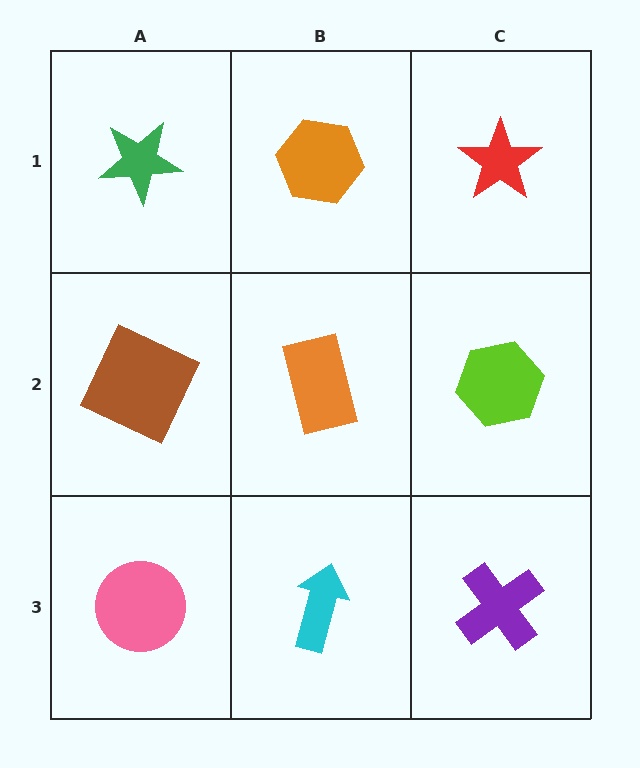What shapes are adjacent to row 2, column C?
A red star (row 1, column C), a purple cross (row 3, column C), an orange rectangle (row 2, column B).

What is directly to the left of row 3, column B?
A pink circle.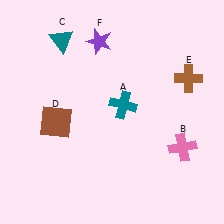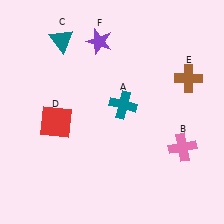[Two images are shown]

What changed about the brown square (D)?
In Image 1, D is brown. In Image 2, it changed to red.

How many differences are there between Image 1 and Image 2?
There is 1 difference between the two images.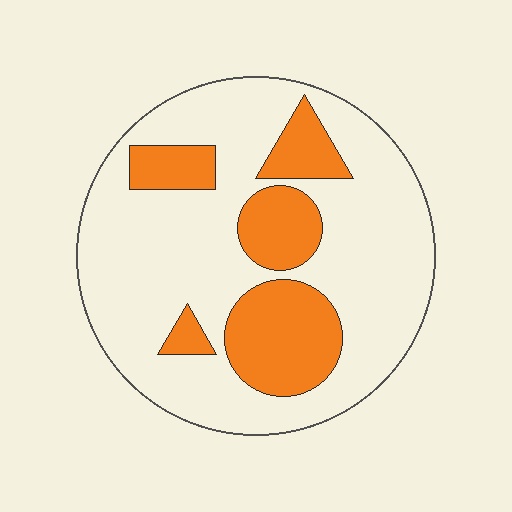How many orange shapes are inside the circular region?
5.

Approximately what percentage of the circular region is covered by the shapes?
Approximately 25%.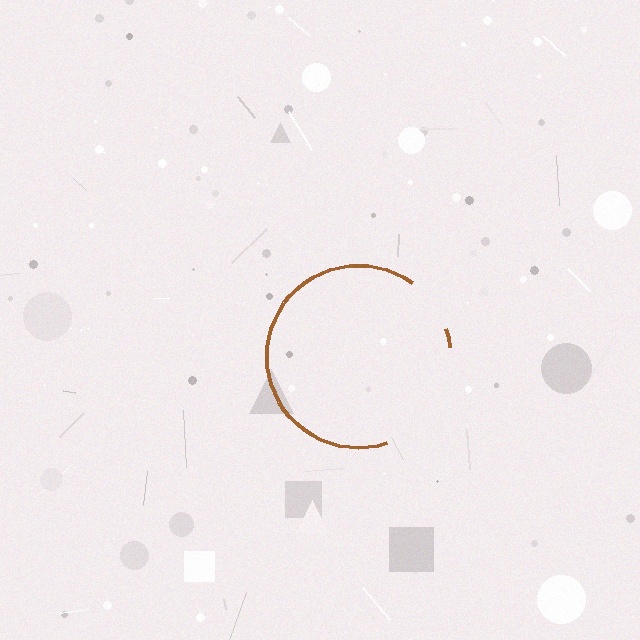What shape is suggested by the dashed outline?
The dashed outline suggests a circle.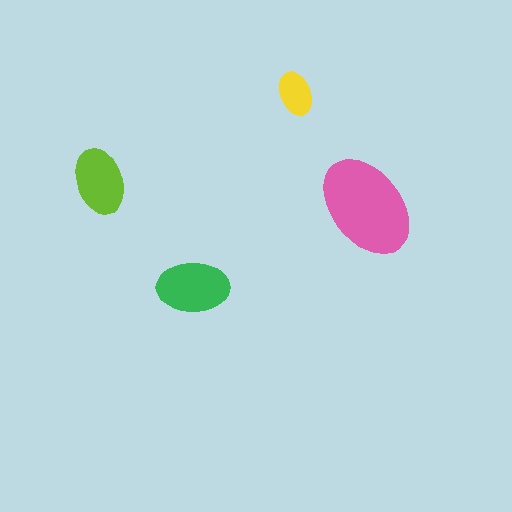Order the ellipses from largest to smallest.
the pink one, the green one, the lime one, the yellow one.